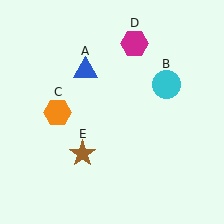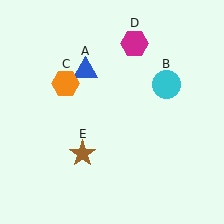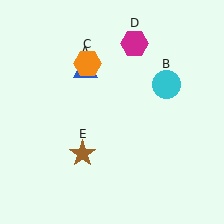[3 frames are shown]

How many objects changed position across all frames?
1 object changed position: orange hexagon (object C).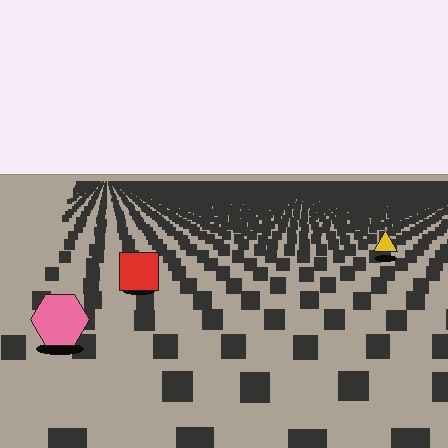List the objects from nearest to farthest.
From nearest to farthest: the pink hexagon, the red square, the yellow triangle.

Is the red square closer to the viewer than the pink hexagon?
No. The pink hexagon is closer — you can tell from the texture gradient: the ground texture is coarser near it.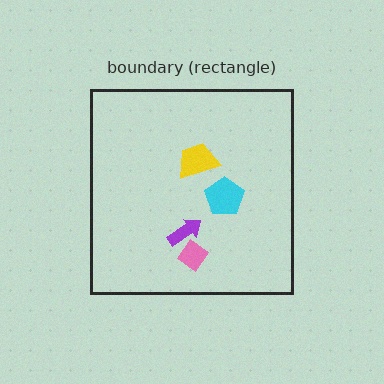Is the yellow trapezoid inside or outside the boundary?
Inside.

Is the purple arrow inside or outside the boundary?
Inside.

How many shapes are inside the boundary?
4 inside, 0 outside.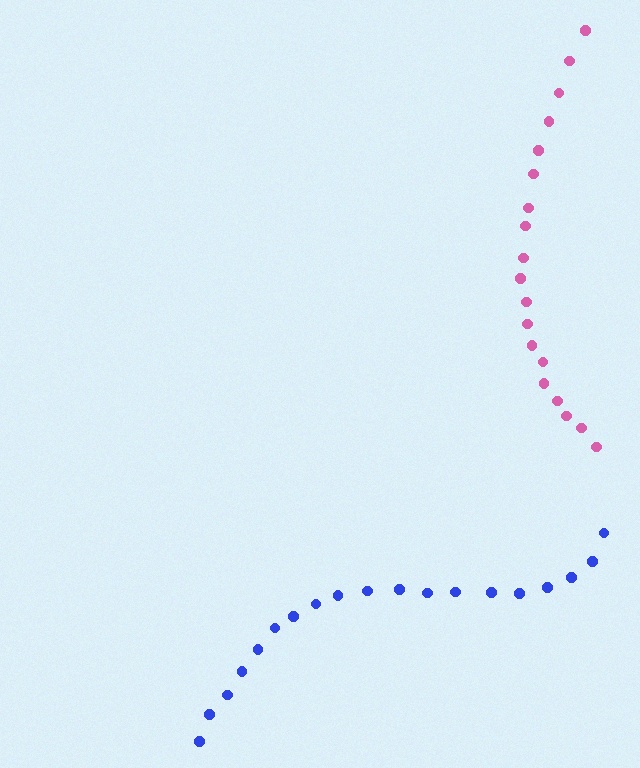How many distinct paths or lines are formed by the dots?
There are 2 distinct paths.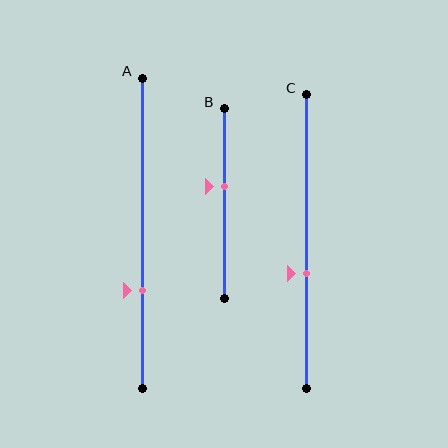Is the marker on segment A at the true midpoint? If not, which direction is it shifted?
No, the marker on segment A is shifted downward by about 18% of the segment length.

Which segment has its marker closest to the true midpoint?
Segment B has its marker closest to the true midpoint.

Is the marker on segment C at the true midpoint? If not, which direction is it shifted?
No, the marker on segment C is shifted downward by about 11% of the segment length.